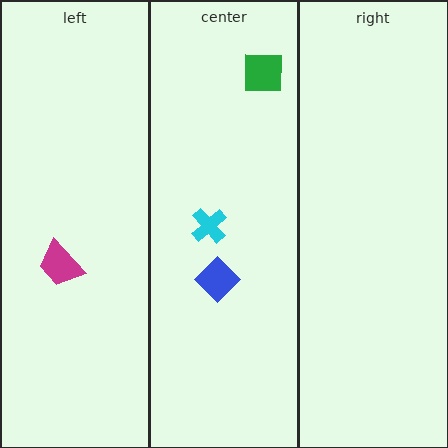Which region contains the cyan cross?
The center region.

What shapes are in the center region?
The blue diamond, the green square, the cyan cross.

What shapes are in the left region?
The magenta trapezoid.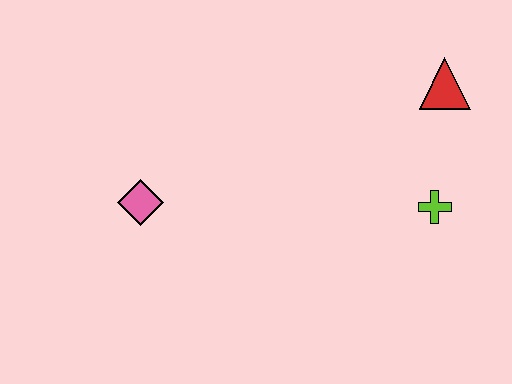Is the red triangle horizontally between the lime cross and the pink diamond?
No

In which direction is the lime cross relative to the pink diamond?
The lime cross is to the right of the pink diamond.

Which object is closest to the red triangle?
The lime cross is closest to the red triangle.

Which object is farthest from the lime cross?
The pink diamond is farthest from the lime cross.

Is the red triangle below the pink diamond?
No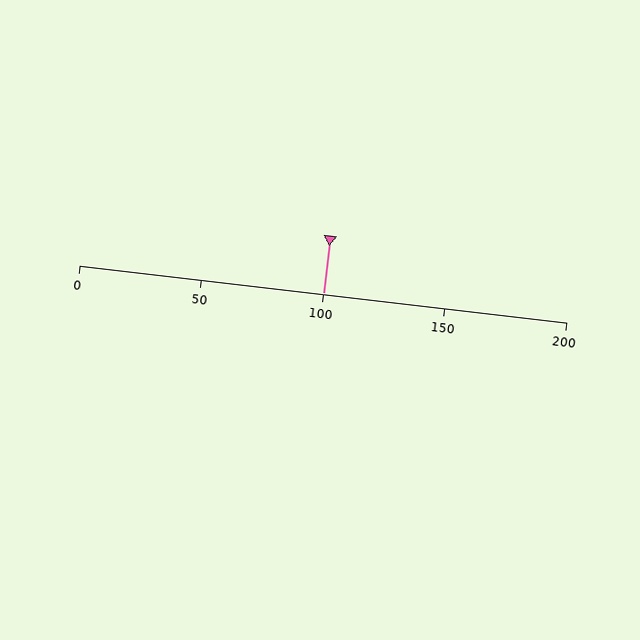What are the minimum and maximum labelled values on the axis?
The axis runs from 0 to 200.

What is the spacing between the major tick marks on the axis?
The major ticks are spaced 50 apart.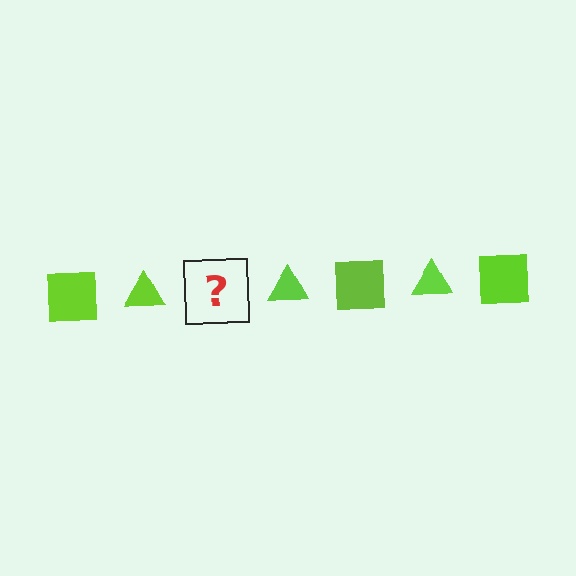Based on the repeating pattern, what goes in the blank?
The blank should be a lime square.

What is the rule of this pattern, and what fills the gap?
The rule is that the pattern cycles through square, triangle shapes in lime. The gap should be filled with a lime square.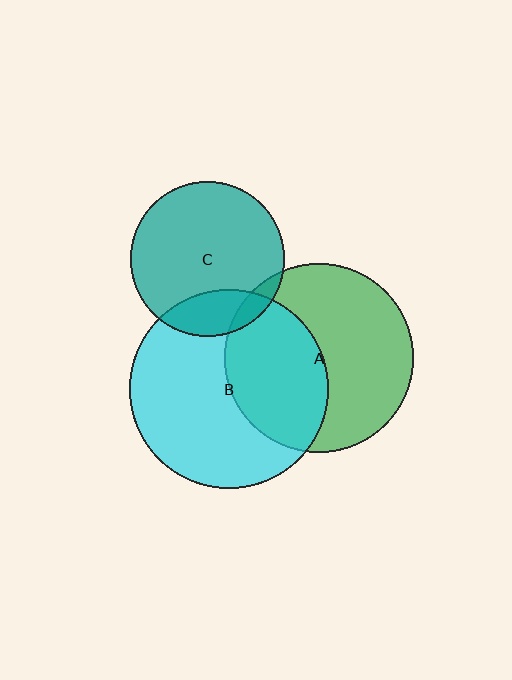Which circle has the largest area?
Circle B (cyan).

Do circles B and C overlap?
Yes.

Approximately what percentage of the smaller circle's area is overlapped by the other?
Approximately 20%.